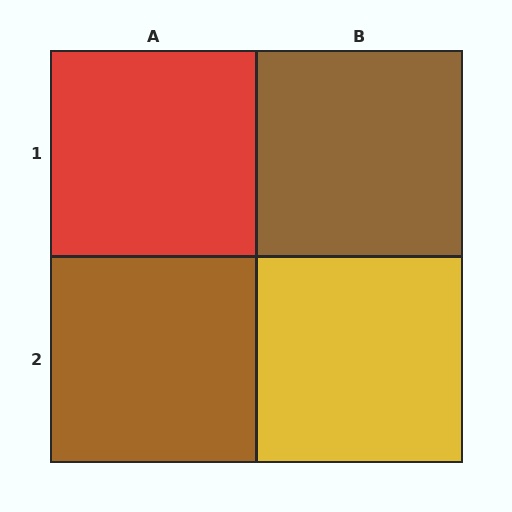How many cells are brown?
2 cells are brown.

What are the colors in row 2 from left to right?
Brown, yellow.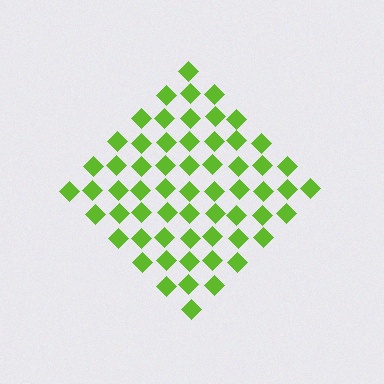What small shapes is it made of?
It is made of small diamonds.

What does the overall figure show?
The overall figure shows a diamond.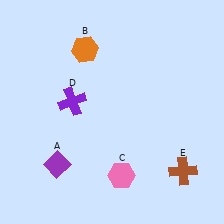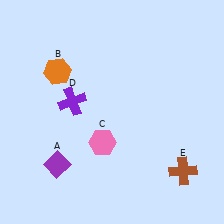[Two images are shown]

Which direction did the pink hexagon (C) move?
The pink hexagon (C) moved up.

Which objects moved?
The objects that moved are: the orange hexagon (B), the pink hexagon (C).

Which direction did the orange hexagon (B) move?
The orange hexagon (B) moved left.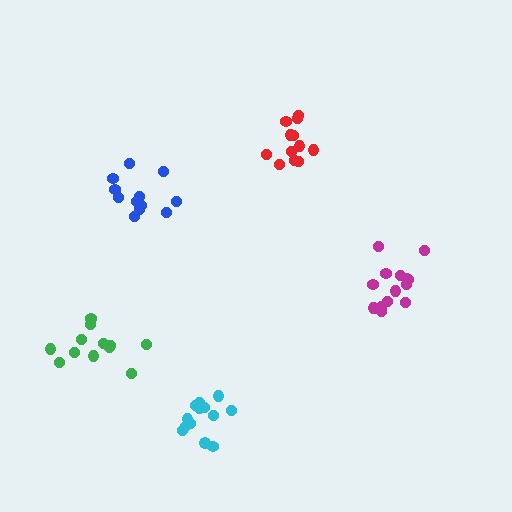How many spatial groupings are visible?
There are 5 spatial groupings.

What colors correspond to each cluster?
The clusters are colored: red, magenta, blue, cyan, green.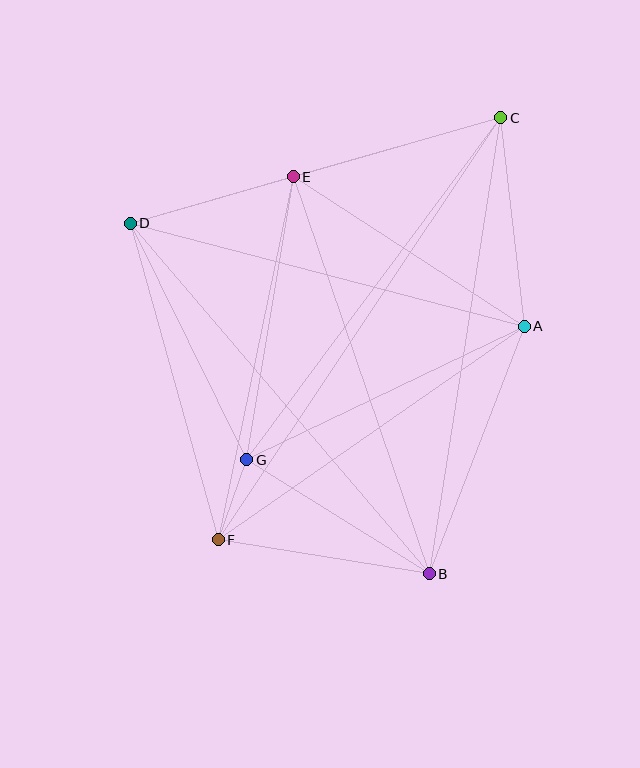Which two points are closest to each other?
Points F and G are closest to each other.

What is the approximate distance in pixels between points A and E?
The distance between A and E is approximately 275 pixels.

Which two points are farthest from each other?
Points C and F are farthest from each other.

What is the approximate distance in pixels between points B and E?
The distance between B and E is approximately 419 pixels.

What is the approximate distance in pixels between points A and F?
The distance between A and F is approximately 373 pixels.